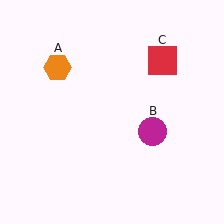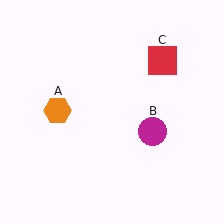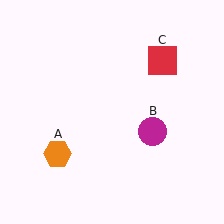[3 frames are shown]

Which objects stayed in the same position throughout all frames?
Magenta circle (object B) and red square (object C) remained stationary.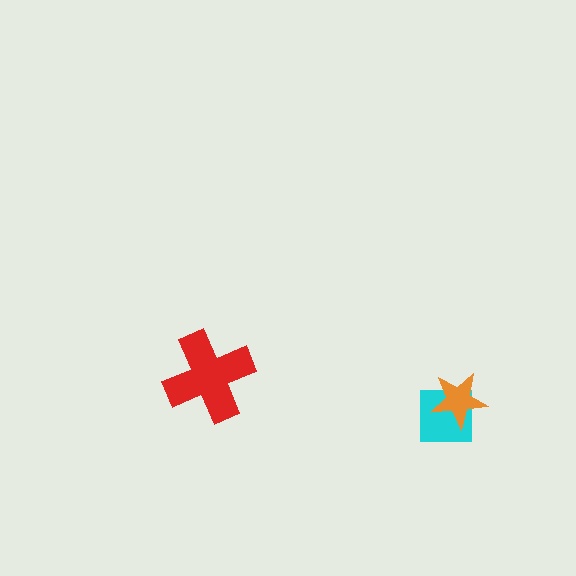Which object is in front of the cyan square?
The orange star is in front of the cyan square.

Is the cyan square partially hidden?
Yes, it is partially covered by another shape.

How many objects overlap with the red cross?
0 objects overlap with the red cross.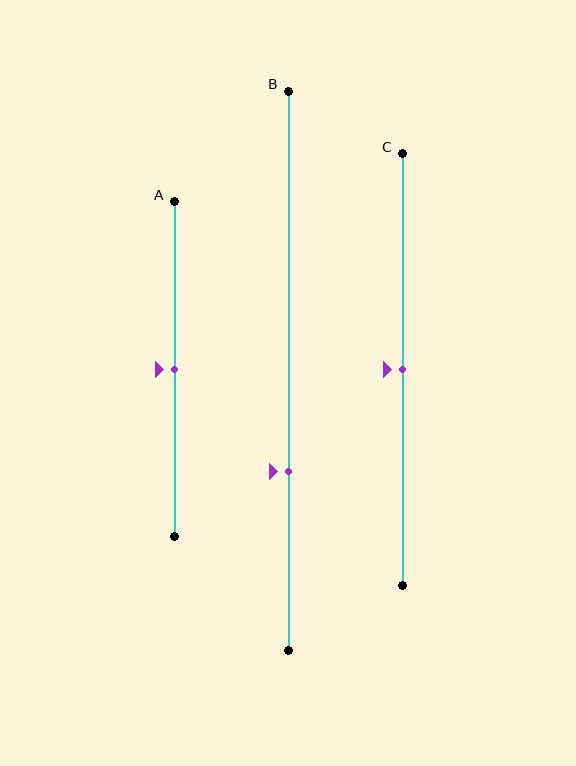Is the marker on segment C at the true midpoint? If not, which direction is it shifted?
Yes, the marker on segment C is at the true midpoint.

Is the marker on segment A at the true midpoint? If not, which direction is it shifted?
Yes, the marker on segment A is at the true midpoint.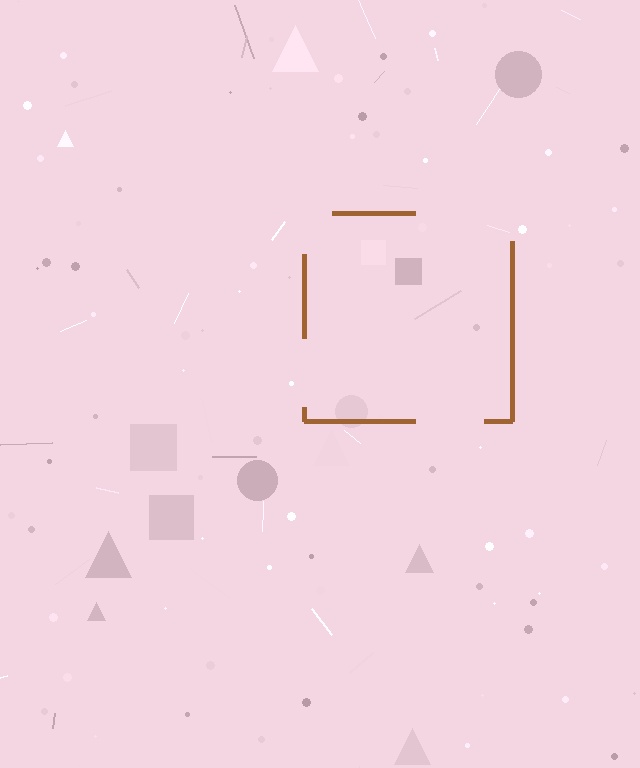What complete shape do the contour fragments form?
The contour fragments form a square.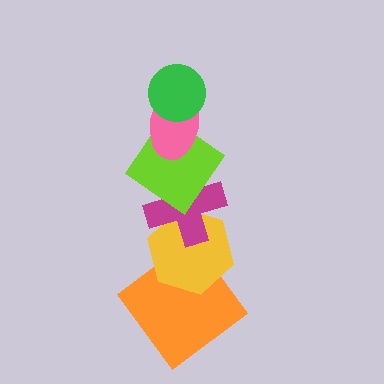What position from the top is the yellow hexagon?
The yellow hexagon is 5th from the top.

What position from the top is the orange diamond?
The orange diamond is 6th from the top.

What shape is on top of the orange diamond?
The yellow hexagon is on top of the orange diamond.